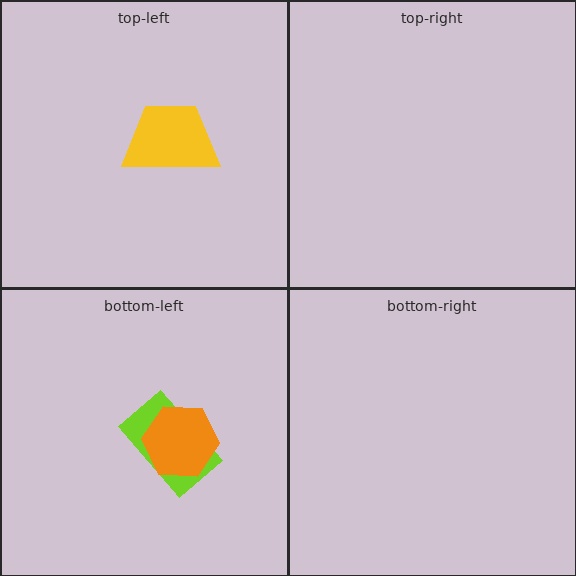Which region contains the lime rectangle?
The bottom-left region.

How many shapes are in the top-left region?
1.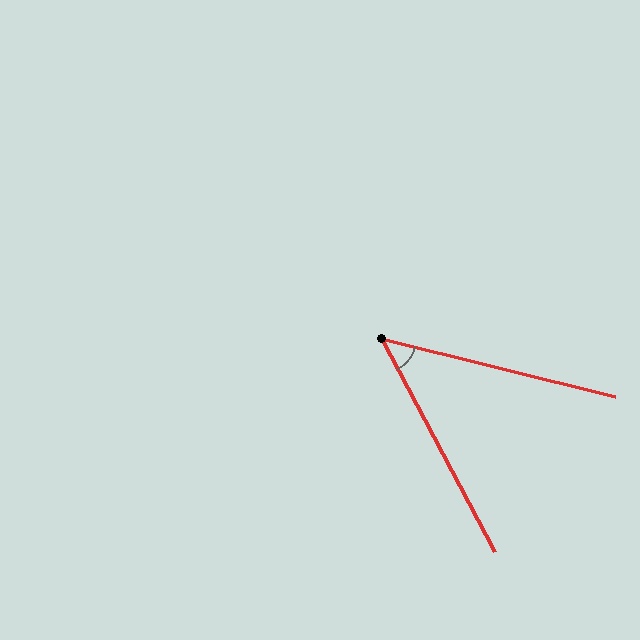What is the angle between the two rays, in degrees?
Approximately 48 degrees.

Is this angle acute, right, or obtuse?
It is acute.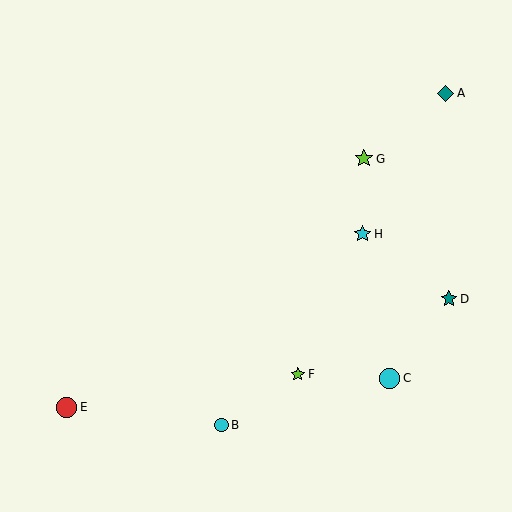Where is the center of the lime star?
The center of the lime star is at (298, 374).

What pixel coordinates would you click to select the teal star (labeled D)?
Click at (449, 299) to select the teal star D.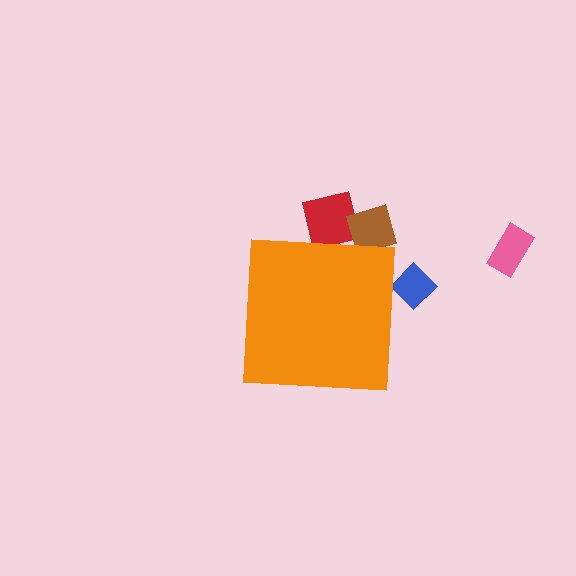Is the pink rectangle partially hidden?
No, the pink rectangle is fully visible.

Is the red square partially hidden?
Yes, the red square is partially hidden behind the orange square.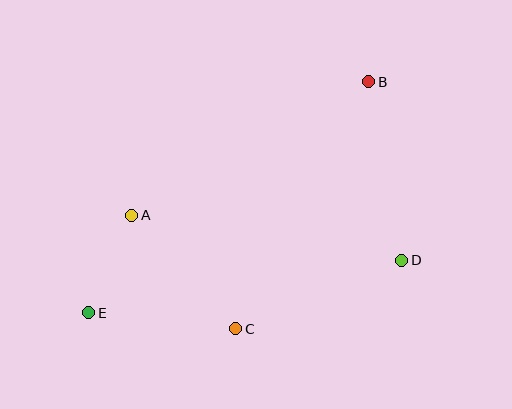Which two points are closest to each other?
Points A and E are closest to each other.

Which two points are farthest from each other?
Points B and E are farthest from each other.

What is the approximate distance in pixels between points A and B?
The distance between A and B is approximately 272 pixels.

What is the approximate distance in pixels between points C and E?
The distance between C and E is approximately 148 pixels.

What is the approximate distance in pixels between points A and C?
The distance between A and C is approximately 154 pixels.